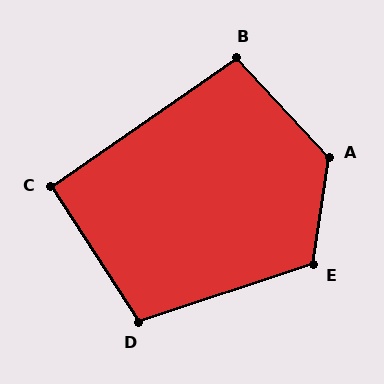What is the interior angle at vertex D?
Approximately 104 degrees (obtuse).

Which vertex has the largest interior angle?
A, at approximately 129 degrees.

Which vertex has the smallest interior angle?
C, at approximately 92 degrees.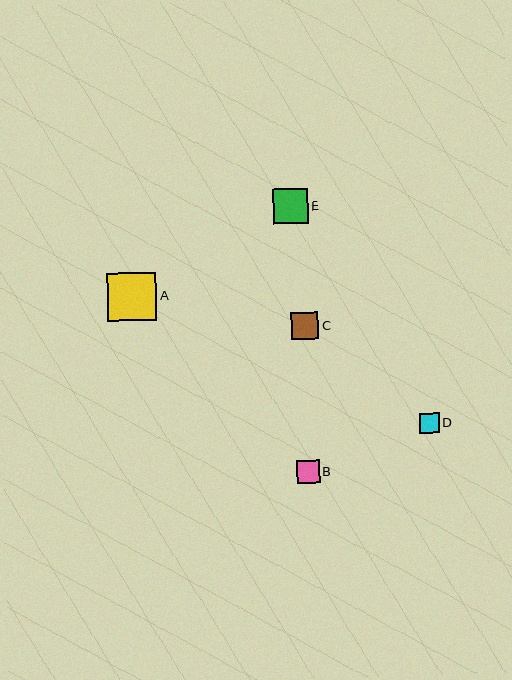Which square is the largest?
Square A is the largest with a size of approximately 49 pixels.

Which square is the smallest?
Square D is the smallest with a size of approximately 20 pixels.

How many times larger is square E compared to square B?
Square E is approximately 1.6 times the size of square B.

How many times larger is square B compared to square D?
Square B is approximately 1.1 times the size of square D.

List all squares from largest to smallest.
From largest to smallest: A, E, C, B, D.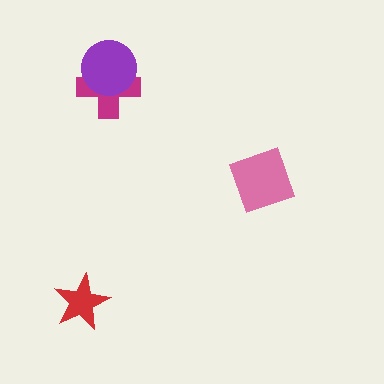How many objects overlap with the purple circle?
1 object overlaps with the purple circle.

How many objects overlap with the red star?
0 objects overlap with the red star.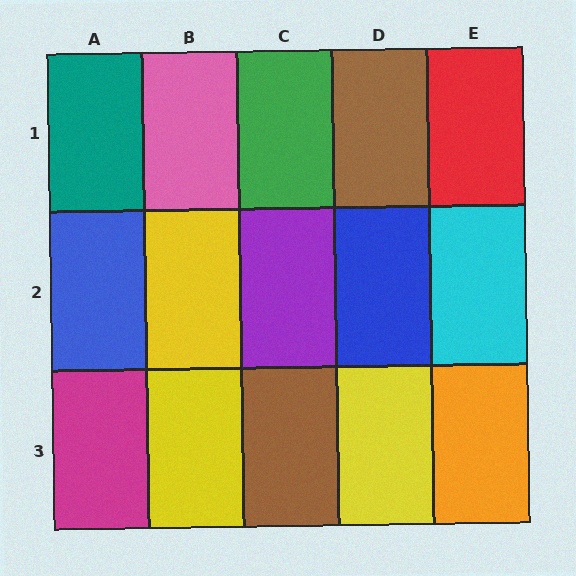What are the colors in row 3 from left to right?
Magenta, yellow, brown, yellow, orange.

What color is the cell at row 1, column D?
Brown.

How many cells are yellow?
3 cells are yellow.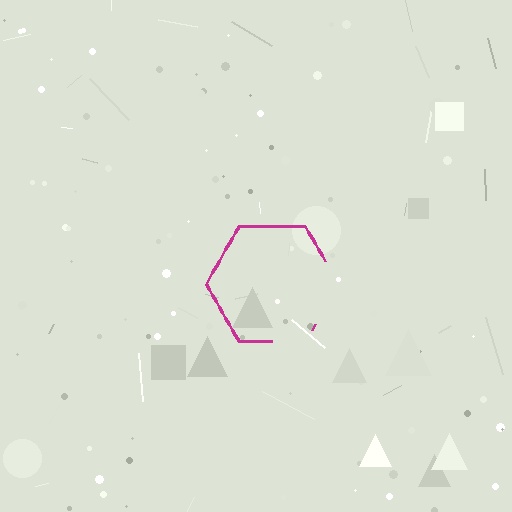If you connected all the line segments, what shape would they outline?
They would outline a hexagon.